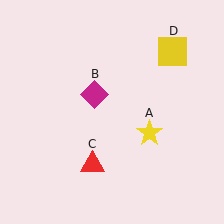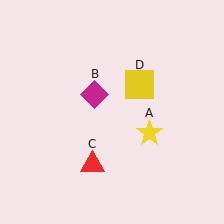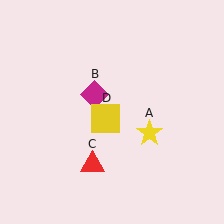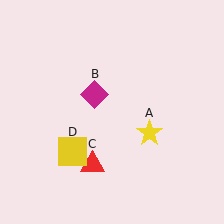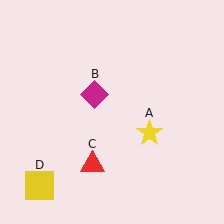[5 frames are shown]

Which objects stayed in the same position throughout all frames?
Yellow star (object A) and magenta diamond (object B) and red triangle (object C) remained stationary.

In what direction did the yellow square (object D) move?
The yellow square (object D) moved down and to the left.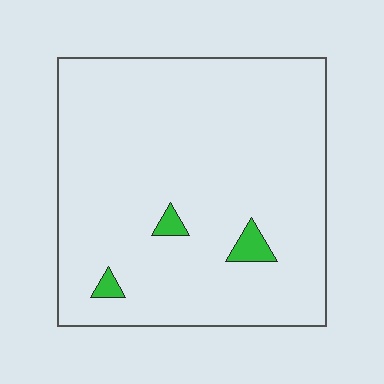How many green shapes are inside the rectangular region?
3.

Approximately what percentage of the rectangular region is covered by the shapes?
Approximately 5%.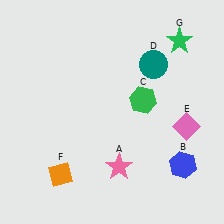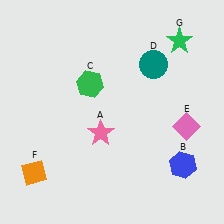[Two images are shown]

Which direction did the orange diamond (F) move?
The orange diamond (F) moved left.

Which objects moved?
The objects that moved are: the pink star (A), the green hexagon (C), the orange diamond (F).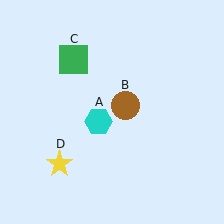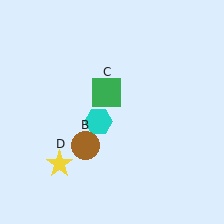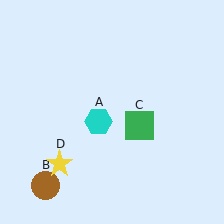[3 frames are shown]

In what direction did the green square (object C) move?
The green square (object C) moved down and to the right.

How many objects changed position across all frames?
2 objects changed position: brown circle (object B), green square (object C).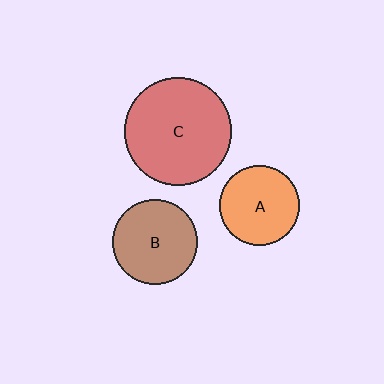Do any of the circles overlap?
No, none of the circles overlap.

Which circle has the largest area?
Circle C (red).